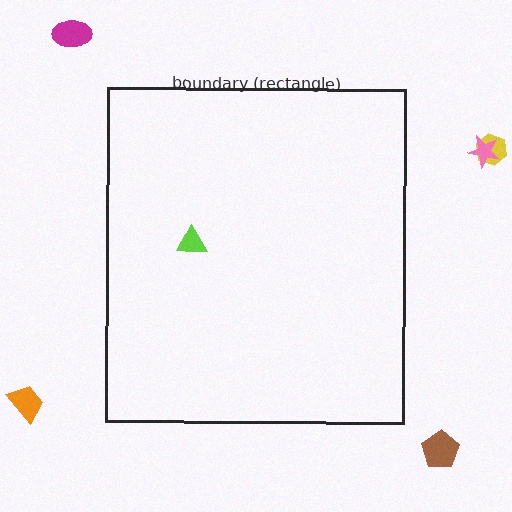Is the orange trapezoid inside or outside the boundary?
Outside.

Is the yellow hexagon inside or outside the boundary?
Outside.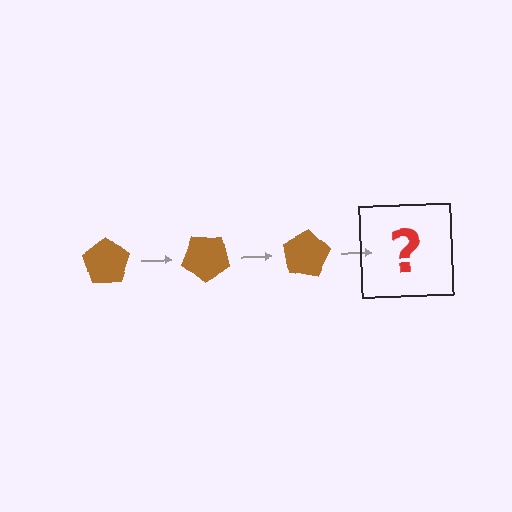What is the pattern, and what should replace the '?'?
The pattern is that the pentagon rotates 40 degrees each step. The '?' should be a brown pentagon rotated 120 degrees.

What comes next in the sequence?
The next element should be a brown pentagon rotated 120 degrees.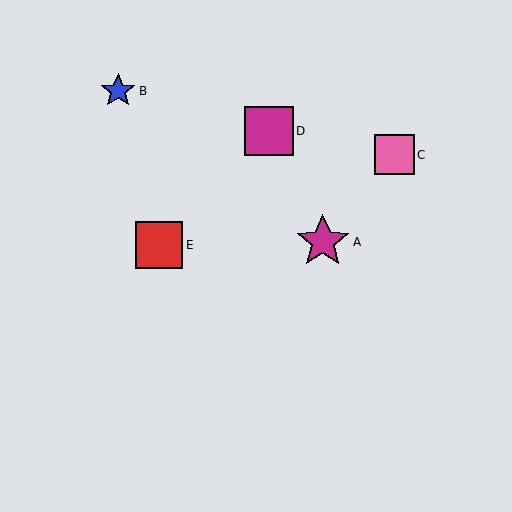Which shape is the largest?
The magenta star (labeled A) is the largest.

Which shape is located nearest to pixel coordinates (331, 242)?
The magenta star (labeled A) at (323, 242) is nearest to that location.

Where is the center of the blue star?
The center of the blue star is at (118, 91).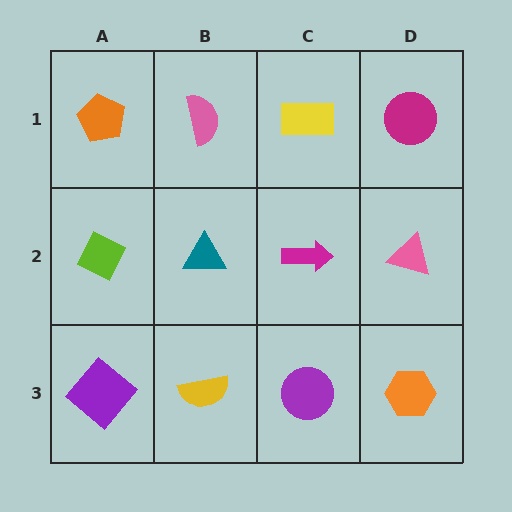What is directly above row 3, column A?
A lime diamond.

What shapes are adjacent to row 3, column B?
A teal triangle (row 2, column B), a purple diamond (row 3, column A), a purple circle (row 3, column C).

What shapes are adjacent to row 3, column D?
A pink triangle (row 2, column D), a purple circle (row 3, column C).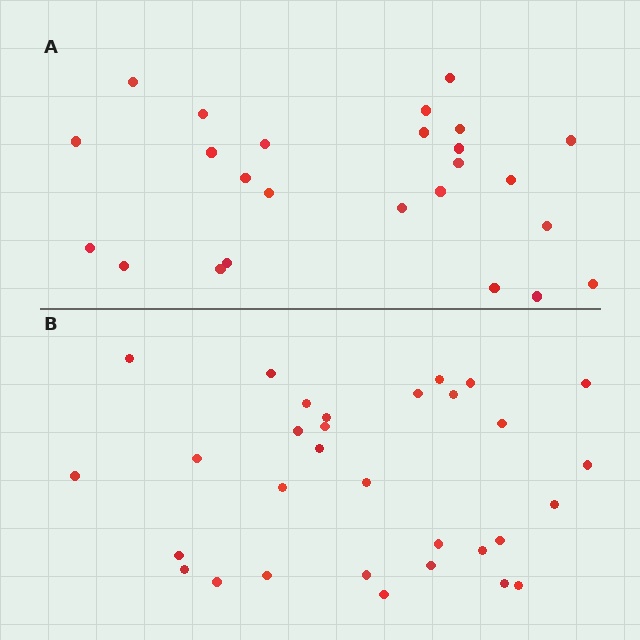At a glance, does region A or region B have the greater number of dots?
Region B (the bottom region) has more dots.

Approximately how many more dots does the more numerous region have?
Region B has about 6 more dots than region A.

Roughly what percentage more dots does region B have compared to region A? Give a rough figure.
About 25% more.